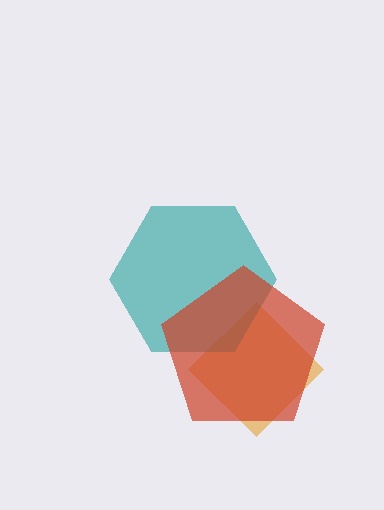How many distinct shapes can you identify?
There are 3 distinct shapes: an orange diamond, a teal hexagon, a red pentagon.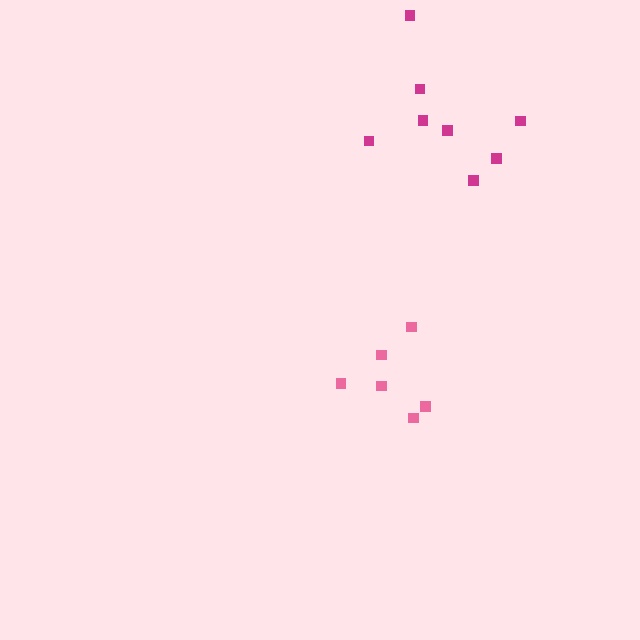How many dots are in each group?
Group 1: 8 dots, Group 2: 6 dots (14 total).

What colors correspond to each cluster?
The clusters are colored: magenta, pink.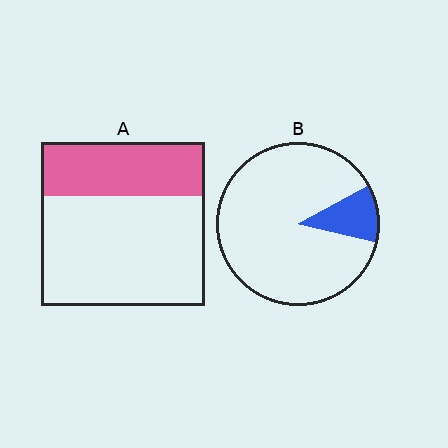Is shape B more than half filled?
No.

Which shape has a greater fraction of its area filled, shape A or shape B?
Shape A.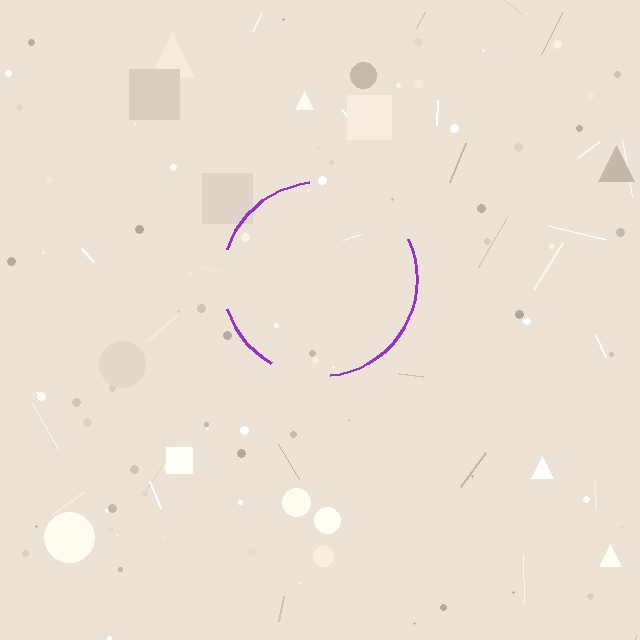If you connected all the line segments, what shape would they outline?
They would outline a circle.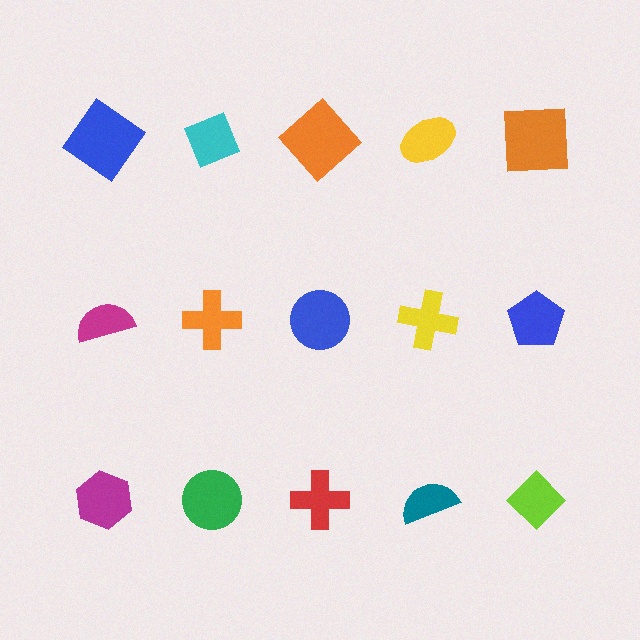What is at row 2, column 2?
An orange cross.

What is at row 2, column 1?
A magenta semicircle.